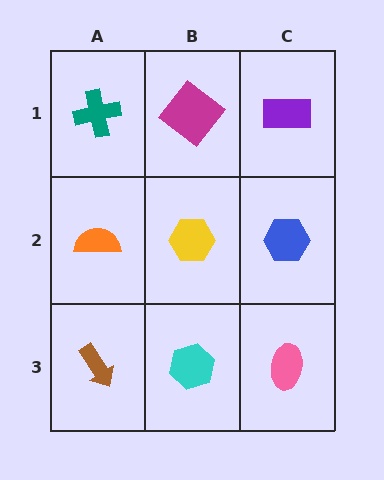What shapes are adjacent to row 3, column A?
An orange semicircle (row 2, column A), a cyan hexagon (row 3, column B).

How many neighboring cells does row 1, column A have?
2.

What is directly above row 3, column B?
A yellow hexagon.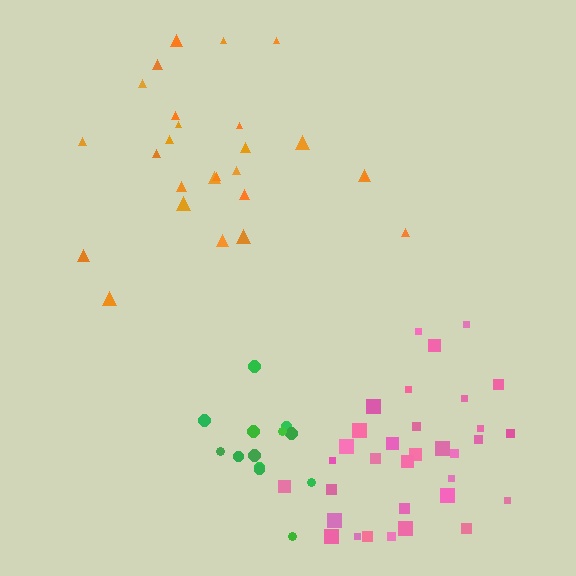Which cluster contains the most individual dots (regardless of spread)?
Pink (33).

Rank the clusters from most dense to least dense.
green, pink, orange.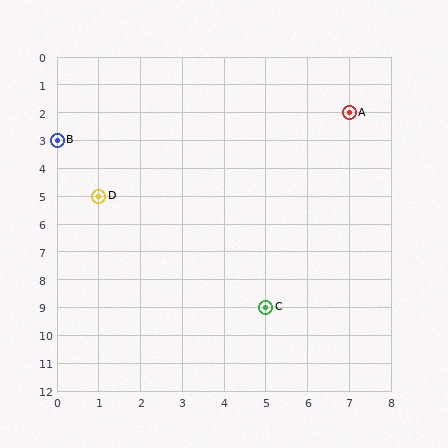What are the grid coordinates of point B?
Point B is at grid coordinates (0, 3).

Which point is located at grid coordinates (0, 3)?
Point B is at (0, 3).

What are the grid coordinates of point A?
Point A is at grid coordinates (7, 2).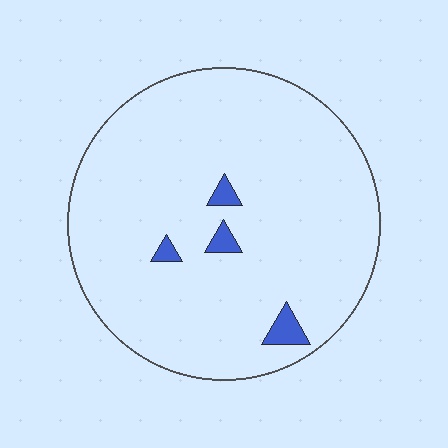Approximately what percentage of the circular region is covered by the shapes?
Approximately 5%.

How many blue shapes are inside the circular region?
4.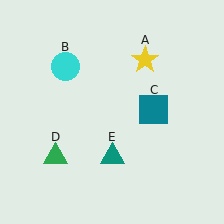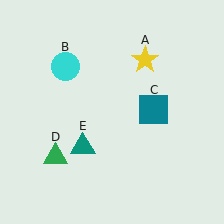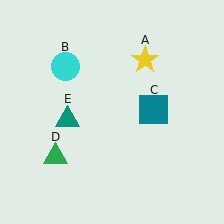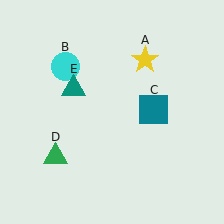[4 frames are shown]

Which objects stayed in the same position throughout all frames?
Yellow star (object A) and cyan circle (object B) and teal square (object C) and green triangle (object D) remained stationary.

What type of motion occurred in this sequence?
The teal triangle (object E) rotated clockwise around the center of the scene.